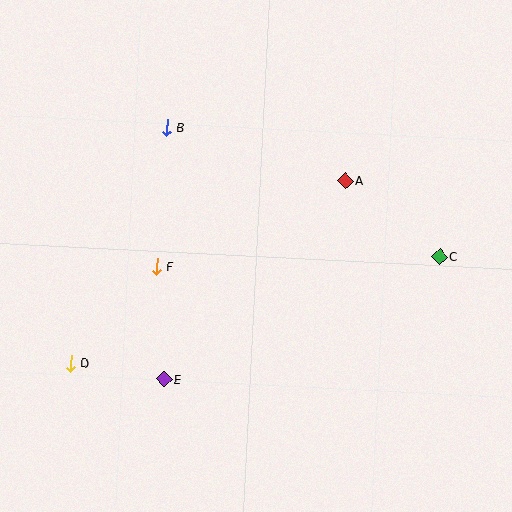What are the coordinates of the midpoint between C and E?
The midpoint between C and E is at (302, 318).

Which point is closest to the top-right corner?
Point A is closest to the top-right corner.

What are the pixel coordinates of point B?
Point B is at (166, 127).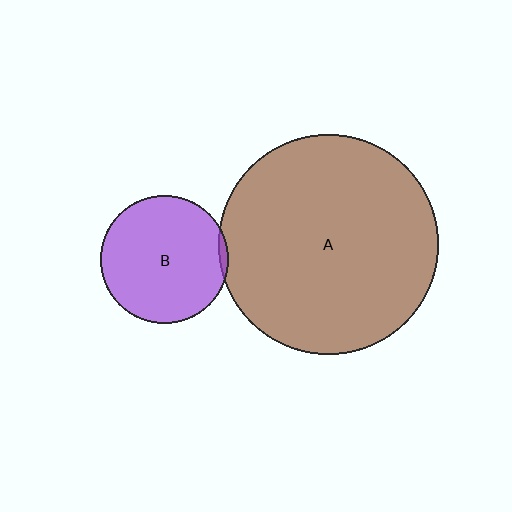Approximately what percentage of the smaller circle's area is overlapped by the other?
Approximately 5%.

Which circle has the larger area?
Circle A (brown).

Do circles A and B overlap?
Yes.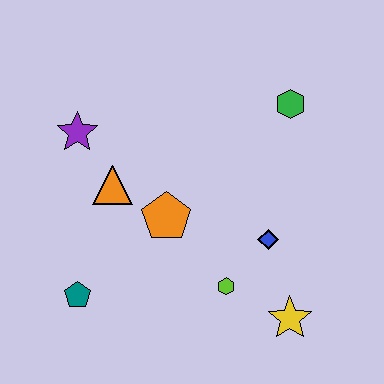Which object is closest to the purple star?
The orange triangle is closest to the purple star.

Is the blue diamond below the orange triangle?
Yes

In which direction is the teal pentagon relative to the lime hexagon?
The teal pentagon is to the left of the lime hexagon.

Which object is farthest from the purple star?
The yellow star is farthest from the purple star.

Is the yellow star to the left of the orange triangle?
No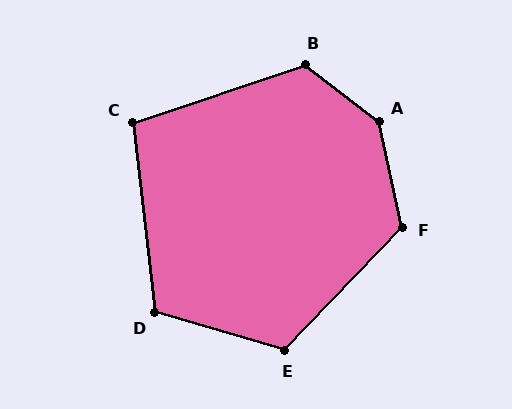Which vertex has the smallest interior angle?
C, at approximately 102 degrees.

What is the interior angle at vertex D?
Approximately 113 degrees (obtuse).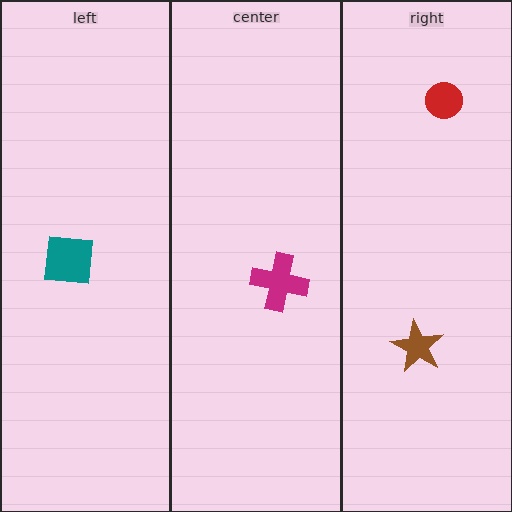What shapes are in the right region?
The red circle, the brown star.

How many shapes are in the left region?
1.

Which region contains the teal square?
The left region.